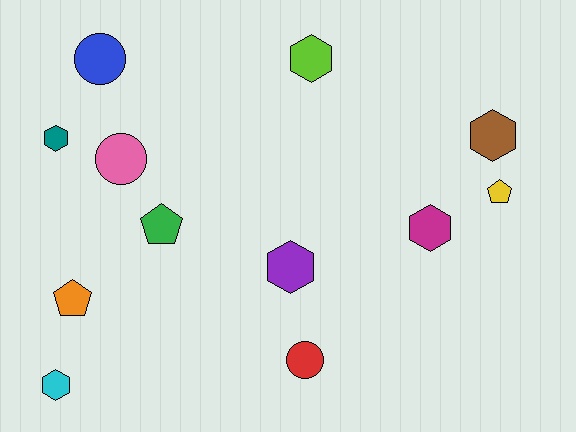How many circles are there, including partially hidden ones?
There are 3 circles.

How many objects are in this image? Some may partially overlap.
There are 12 objects.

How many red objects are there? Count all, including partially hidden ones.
There is 1 red object.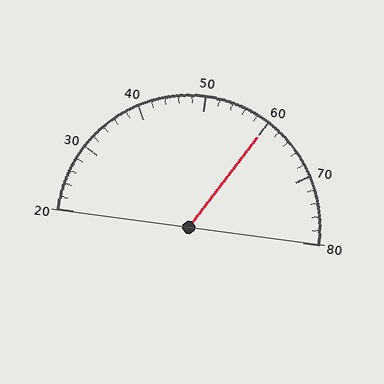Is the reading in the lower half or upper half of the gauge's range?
The reading is in the upper half of the range (20 to 80).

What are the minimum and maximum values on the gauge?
The gauge ranges from 20 to 80.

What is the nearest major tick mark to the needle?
The nearest major tick mark is 60.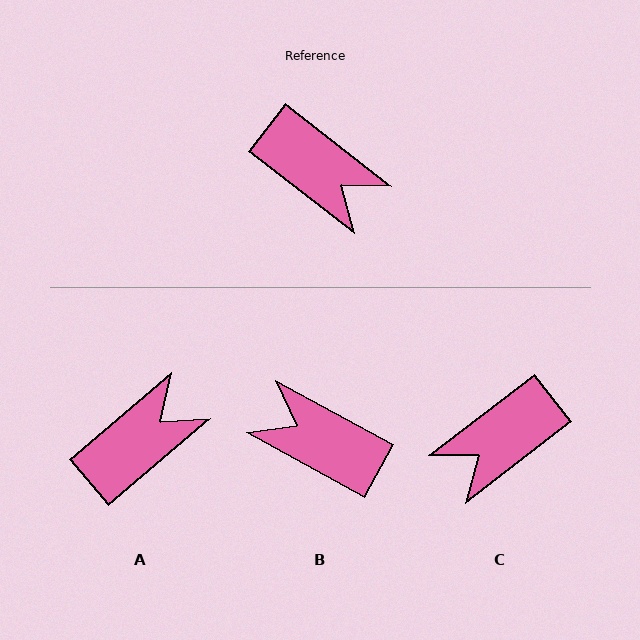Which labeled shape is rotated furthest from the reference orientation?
B, about 171 degrees away.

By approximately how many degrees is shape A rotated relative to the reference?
Approximately 79 degrees counter-clockwise.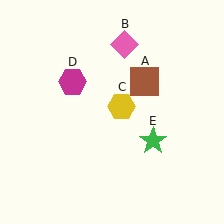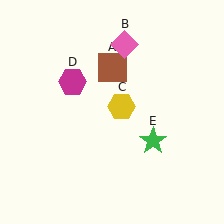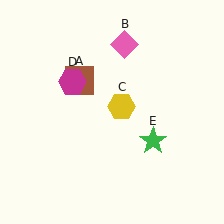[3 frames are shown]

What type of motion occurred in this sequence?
The brown square (object A) rotated counterclockwise around the center of the scene.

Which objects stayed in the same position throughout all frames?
Pink diamond (object B) and yellow hexagon (object C) and magenta hexagon (object D) and green star (object E) remained stationary.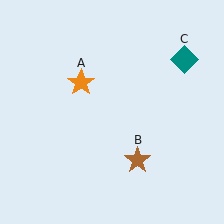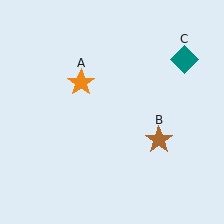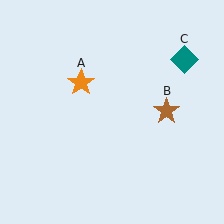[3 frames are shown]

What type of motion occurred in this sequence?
The brown star (object B) rotated counterclockwise around the center of the scene.